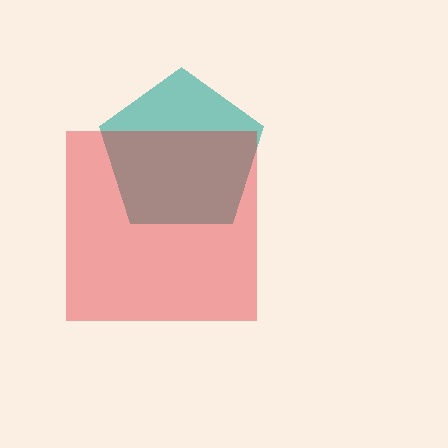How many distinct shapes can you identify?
There are 2 distinct shapes: a teal pentagon, a red square.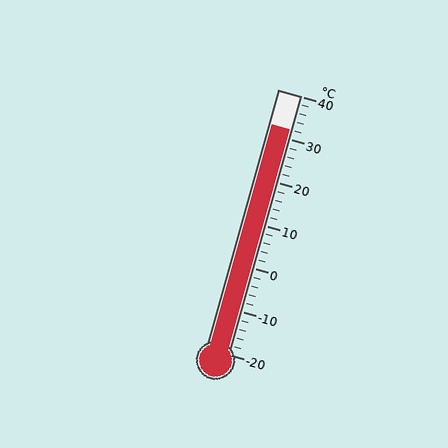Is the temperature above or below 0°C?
The temperature is above 0°C.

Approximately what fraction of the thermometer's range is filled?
The thermometer is filled to approximately 85% of its range.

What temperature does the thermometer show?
The thermometer shows approximately 32°C.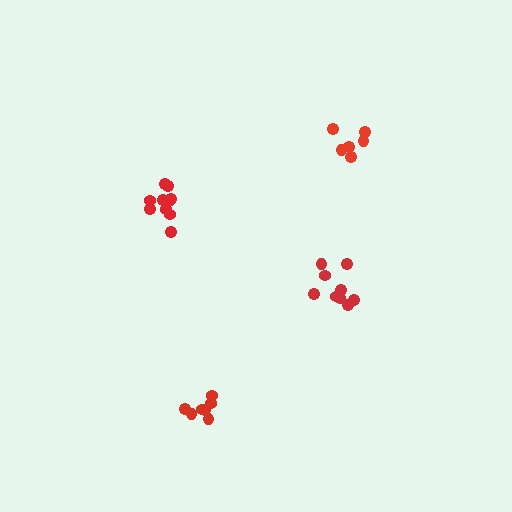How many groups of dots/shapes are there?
There are 4 groups.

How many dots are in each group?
Group 1: 9 dots, Group 2: 7 dots, Group 3: 10 dots, Group 4: 6 dots (32 total).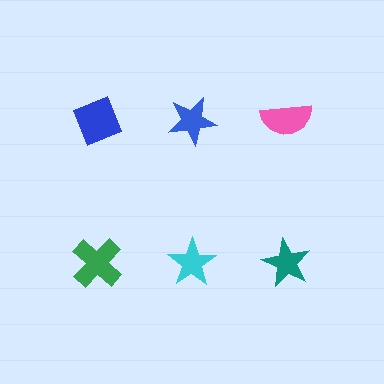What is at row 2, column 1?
A green cross.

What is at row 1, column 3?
A pink semicircle.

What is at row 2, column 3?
A teal star.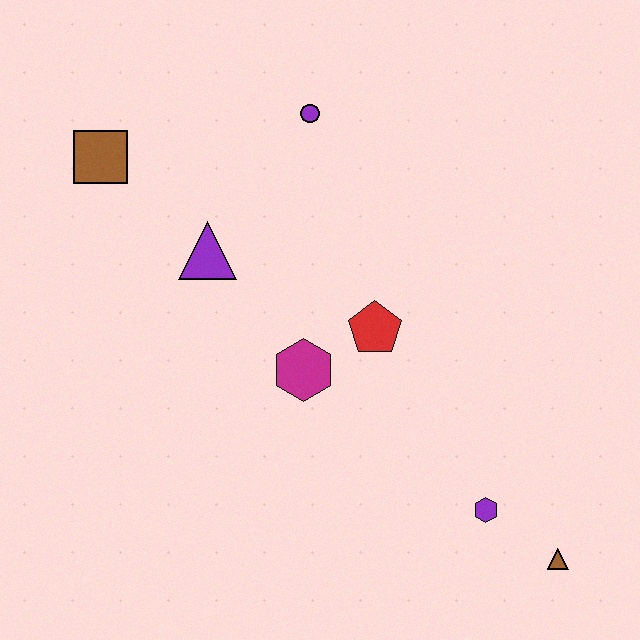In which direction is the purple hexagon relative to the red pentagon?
The purple hexagon is below the red pentagon.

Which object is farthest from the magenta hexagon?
The brown triangle is farthest from the magenta hexagon.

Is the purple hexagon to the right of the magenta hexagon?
Yes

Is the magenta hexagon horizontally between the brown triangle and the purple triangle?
Yes